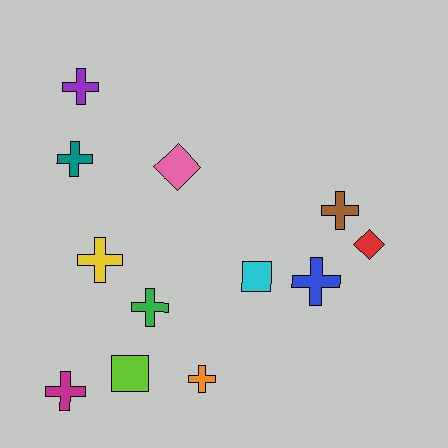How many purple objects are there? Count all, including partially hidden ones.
There is 1 purple object.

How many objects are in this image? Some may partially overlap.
There are 12 objects.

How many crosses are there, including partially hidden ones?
There are 8 crosses.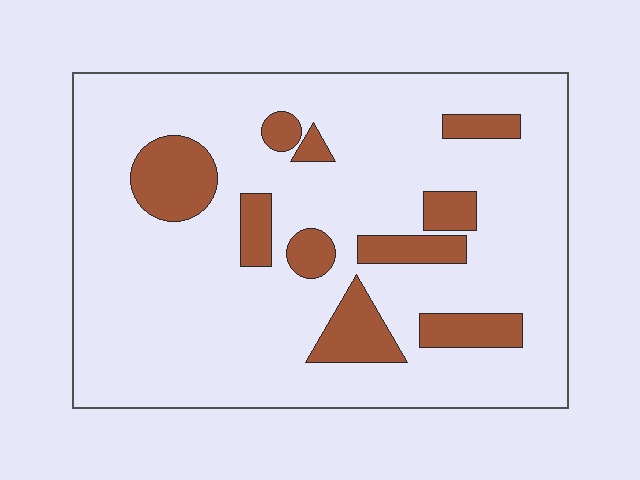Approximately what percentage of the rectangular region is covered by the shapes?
Approximately 15%.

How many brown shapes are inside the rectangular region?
10.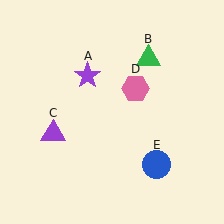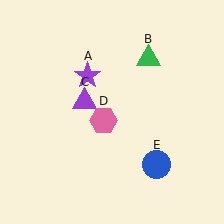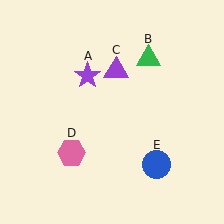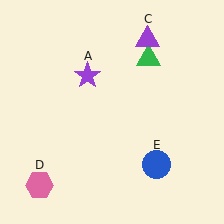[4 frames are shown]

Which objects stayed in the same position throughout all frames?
Purple star (object A) and green triangle (object B) and blue circle (object E) remained stationary.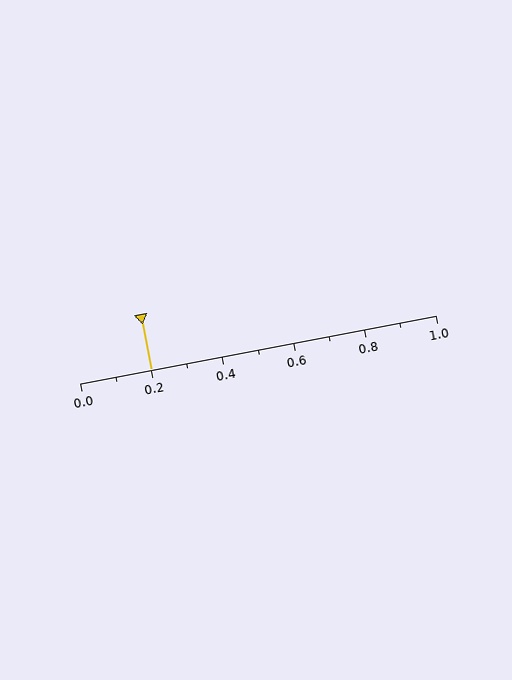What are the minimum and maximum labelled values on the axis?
The axis runs from 0.0 to 1.0.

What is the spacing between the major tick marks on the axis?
The major ticks are spaced 0.2 apart.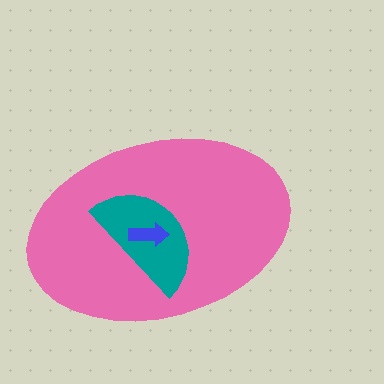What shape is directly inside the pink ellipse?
The teal semicircle.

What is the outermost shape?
The pink ellipse.